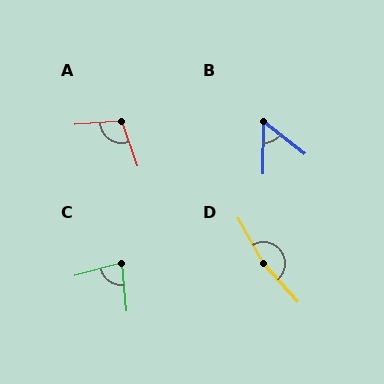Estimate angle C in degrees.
Approximately 80 degrees.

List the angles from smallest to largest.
B (53°), C (80°), A (104°), D (167°).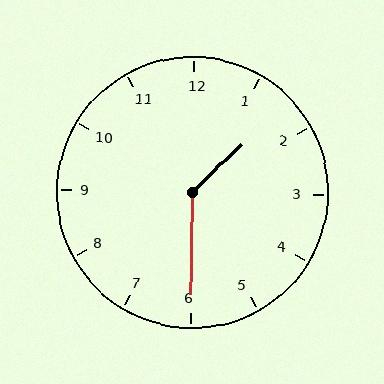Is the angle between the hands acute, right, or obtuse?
It is obtuse.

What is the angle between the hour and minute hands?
Approximately 135 degrees.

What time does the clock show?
1:30.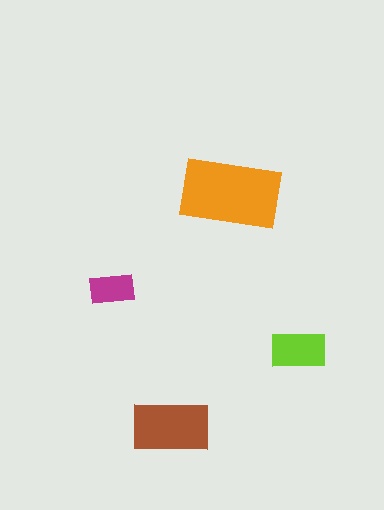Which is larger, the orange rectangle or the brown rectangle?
The orange one.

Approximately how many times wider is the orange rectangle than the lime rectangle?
About 2 times wider.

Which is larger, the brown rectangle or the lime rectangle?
The brown one.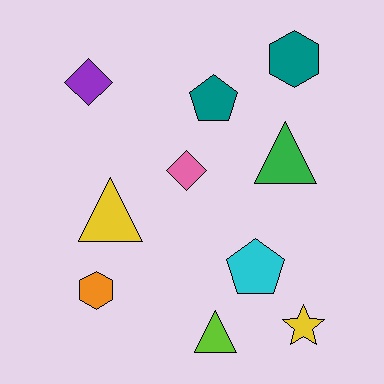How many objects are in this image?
There are 10 objects.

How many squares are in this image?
There are no squares.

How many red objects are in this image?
There are no red objects.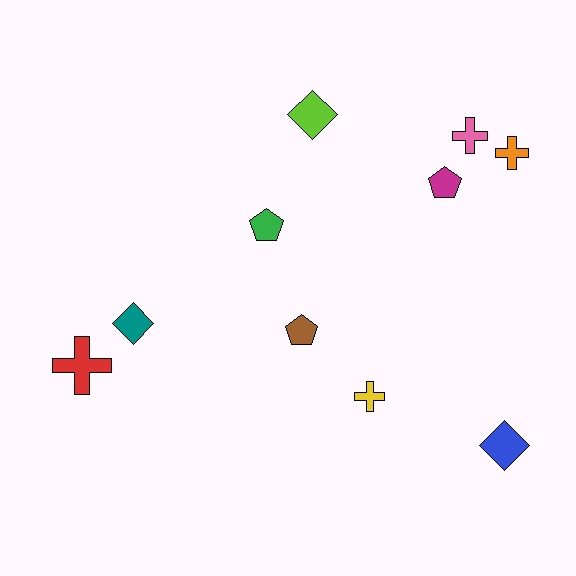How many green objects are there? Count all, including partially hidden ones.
There is 1 green object.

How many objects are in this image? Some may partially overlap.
There are 10 objects.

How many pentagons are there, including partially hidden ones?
There are 3 pentagons.